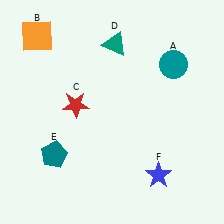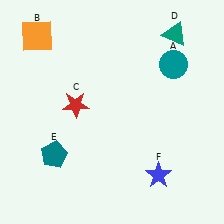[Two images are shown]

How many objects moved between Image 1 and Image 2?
1 object moved between the two images.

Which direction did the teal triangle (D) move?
The teal triangle (D) moved right.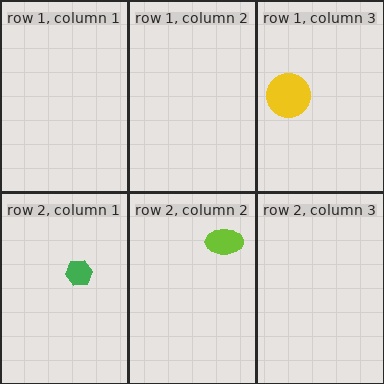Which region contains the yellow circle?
The row 1, column 3 region.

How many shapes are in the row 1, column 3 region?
1.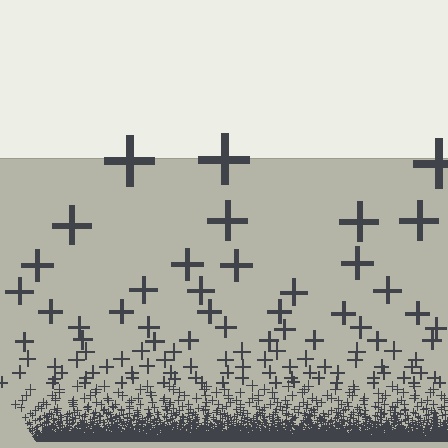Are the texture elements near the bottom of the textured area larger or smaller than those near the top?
Smaller. The gradient is inverted — elements near the bottom are smaller and denser.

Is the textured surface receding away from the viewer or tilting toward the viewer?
The surface appears to tilt toward the viewer. Texture elements get larger and sparser toward the top.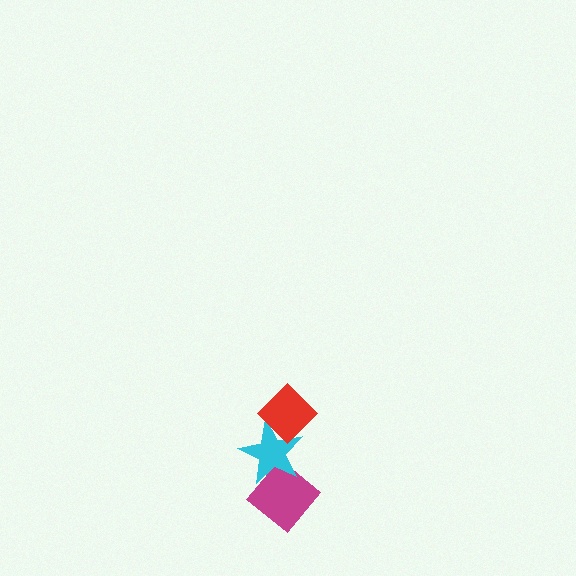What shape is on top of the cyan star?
The red diamond is on top of the cyan star.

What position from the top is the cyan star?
The cyan star is 2nd from the top.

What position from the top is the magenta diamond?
The magenta diamond is 3rd from the top.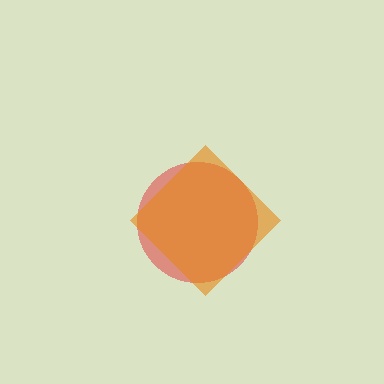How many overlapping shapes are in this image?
There are 2 overlapping shapes in the image.